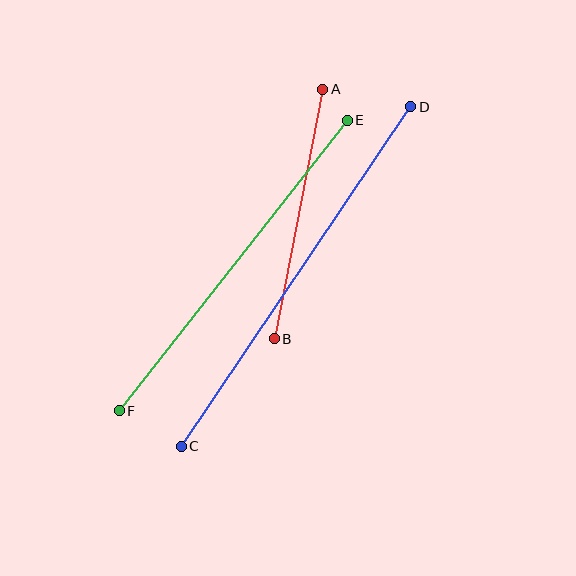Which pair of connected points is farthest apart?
Points C and D are farthest apart.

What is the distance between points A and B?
The distance is approximately 254 pixels.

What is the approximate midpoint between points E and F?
The midpoint is at approximately (233, 265) pixels.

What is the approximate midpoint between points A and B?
The midpoint is at approximately (299, 214) pixels.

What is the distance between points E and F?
The distance is approximately 369 pixels.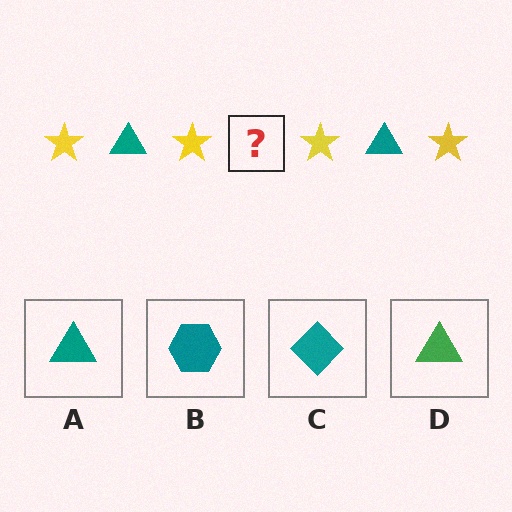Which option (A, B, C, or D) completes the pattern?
A.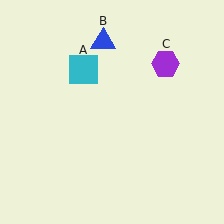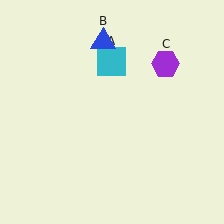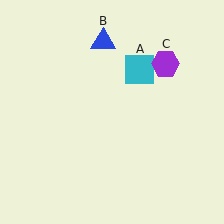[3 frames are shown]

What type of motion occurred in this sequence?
The cyan square (object A) rotated clockwise around the center of the scene.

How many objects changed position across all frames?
1 object changed position: cyan square (object A).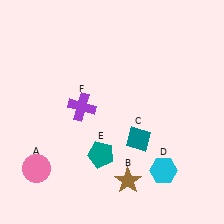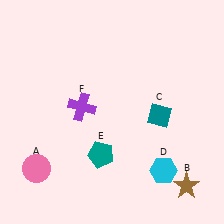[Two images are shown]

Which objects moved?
The objects that moved are: the brown star (B), the teal diamond (C).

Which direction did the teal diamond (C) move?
The teal diamond (C) moved up.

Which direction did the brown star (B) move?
The brown star (B) moved right.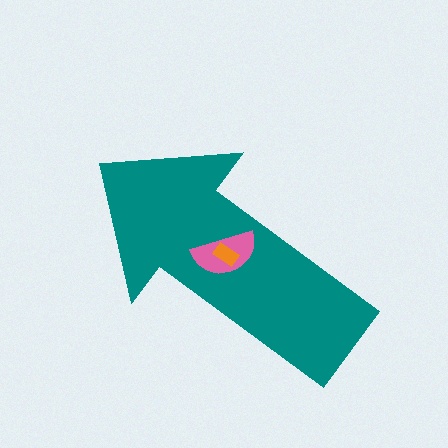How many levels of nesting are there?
3.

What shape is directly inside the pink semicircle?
The orange rectangle.